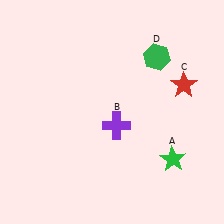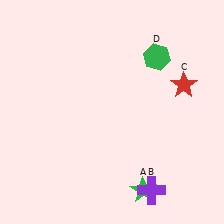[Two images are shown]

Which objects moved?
The objects that moved are: the green star (A), the purple cross (B).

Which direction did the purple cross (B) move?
The purple cross (B) moved down.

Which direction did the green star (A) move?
The green star (A) moved down.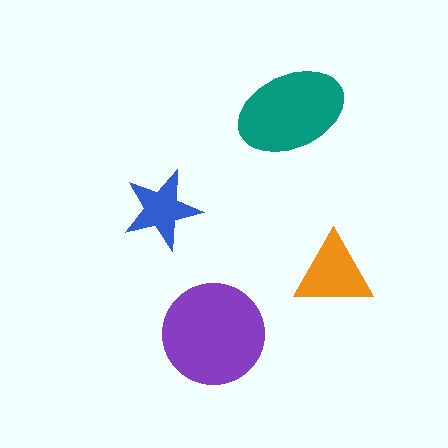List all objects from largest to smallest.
The purple circle, the teal ellipse, the orange triangle, the blue star.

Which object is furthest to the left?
The blue star is leftmost.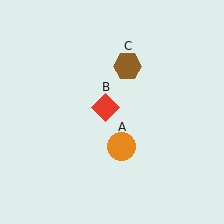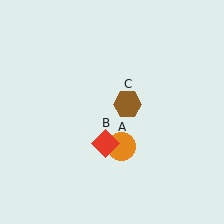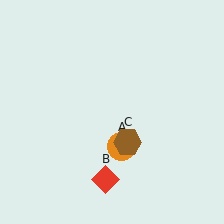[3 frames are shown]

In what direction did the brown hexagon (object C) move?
The brown hexagon (object C) moved down.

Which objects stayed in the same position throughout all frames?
Orange circle (object A) remained stationary.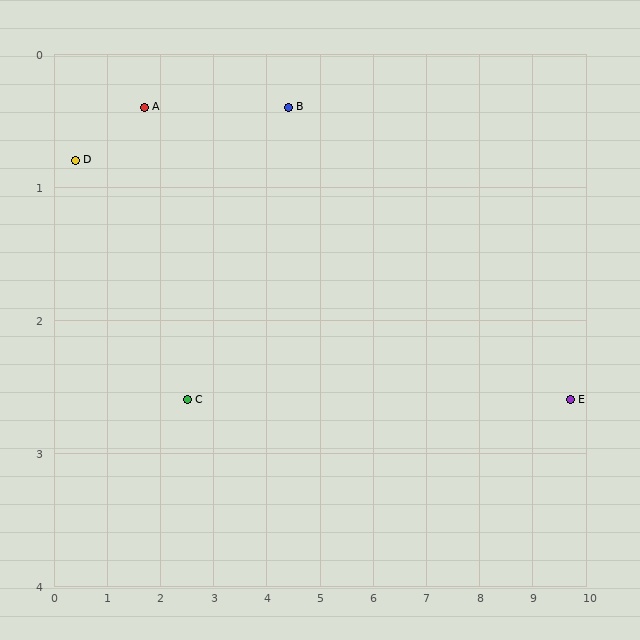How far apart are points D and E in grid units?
Points D and E are about 9.5 grid units apart.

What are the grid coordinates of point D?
Point D is at approximately (0.4, 0.8).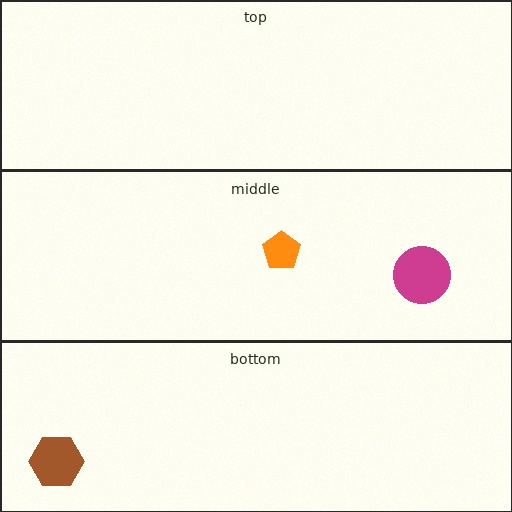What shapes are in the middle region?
The magenta circle, the orange pentagon.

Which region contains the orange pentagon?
The middle region.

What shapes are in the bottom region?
The brown hexagon.